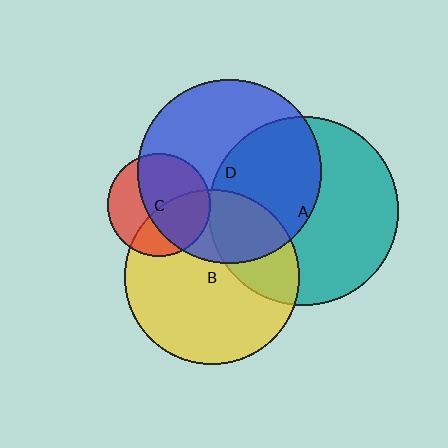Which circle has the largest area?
Circle A (teal).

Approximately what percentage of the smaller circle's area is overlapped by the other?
Approximately 40%.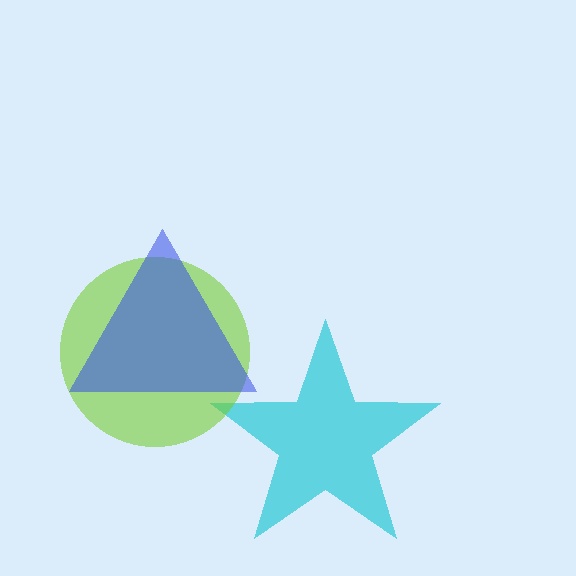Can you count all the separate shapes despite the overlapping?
Yes, there are 3 separate shapes.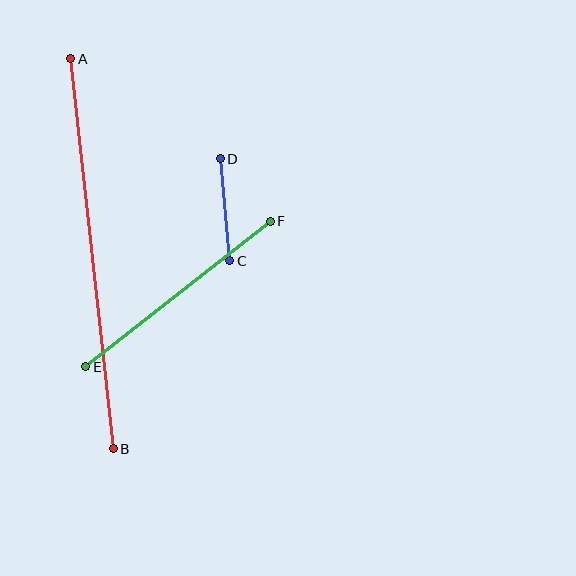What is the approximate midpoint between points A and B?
The midpoint is at approximately (92, 254) pixels.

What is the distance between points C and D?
The distance is approximately 102 pixels.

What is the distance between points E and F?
The distance is approximately 235 pixels.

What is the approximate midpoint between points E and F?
The midpoint is at approximately (178, 294) pixels.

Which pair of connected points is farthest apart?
Points A and B are farthest apart.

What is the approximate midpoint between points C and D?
The midpoint is at approximately (225, 210) pixels.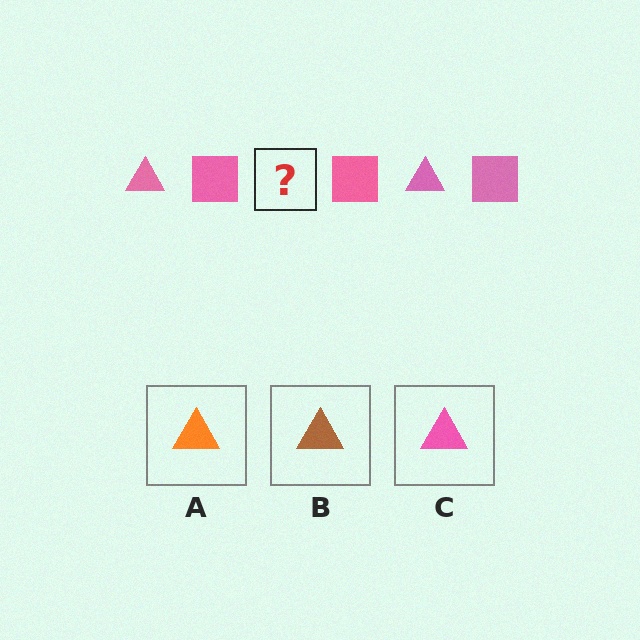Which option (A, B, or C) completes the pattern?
C.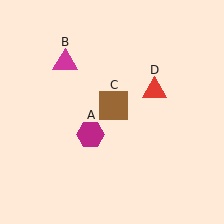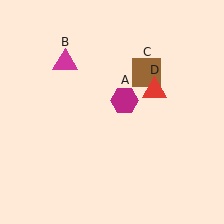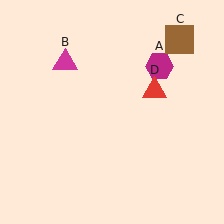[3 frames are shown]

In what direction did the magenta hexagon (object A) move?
The magenta hexagon (object A) moved up and to the right.